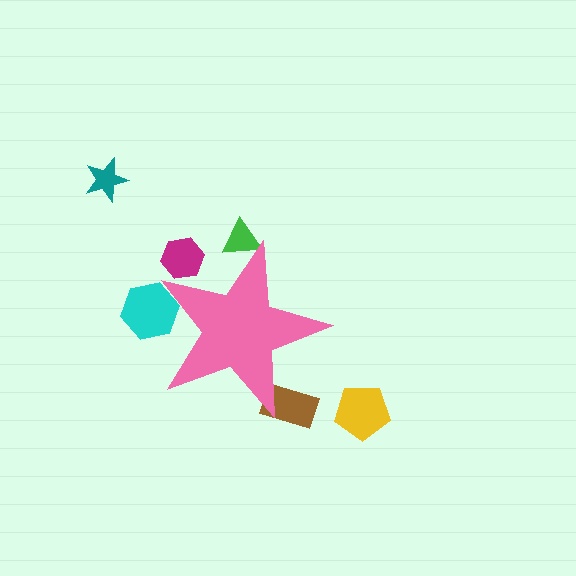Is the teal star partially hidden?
No, the teal star is fully visible.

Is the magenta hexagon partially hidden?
Yes, the magenta hexagon is partially hidden behind the pink star.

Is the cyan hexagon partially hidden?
Yes, the cyan hexagon is partially hidden behind the pink star.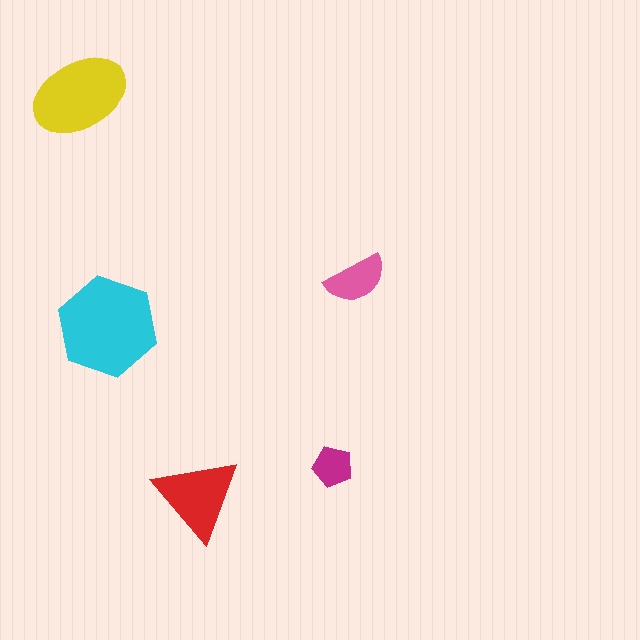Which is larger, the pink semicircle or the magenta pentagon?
The pink semicircle.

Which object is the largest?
The cyan hexagon.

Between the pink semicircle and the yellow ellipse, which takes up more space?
The yellow ellipse.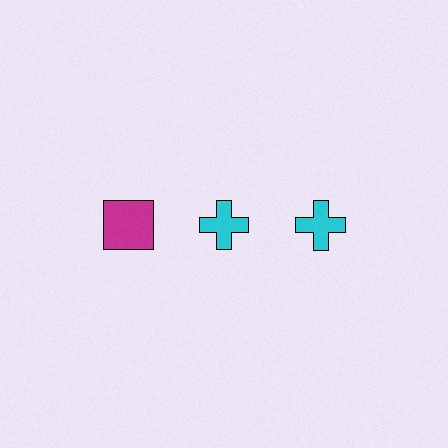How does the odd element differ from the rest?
It differs in both color (magenta instead of cyan) and shape (square instead of cross).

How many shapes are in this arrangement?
There are 3 shapes arranged in a grid pattern.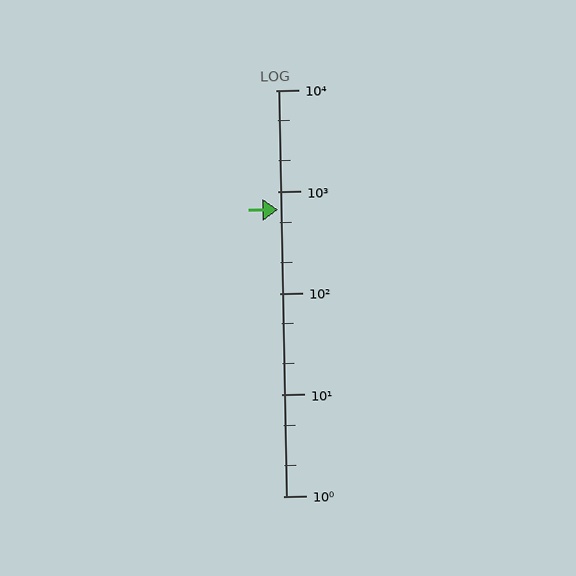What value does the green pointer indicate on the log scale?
The pointer indicates approximately 670.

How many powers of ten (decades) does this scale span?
The scale spans 4 decades, from 1 to 10000.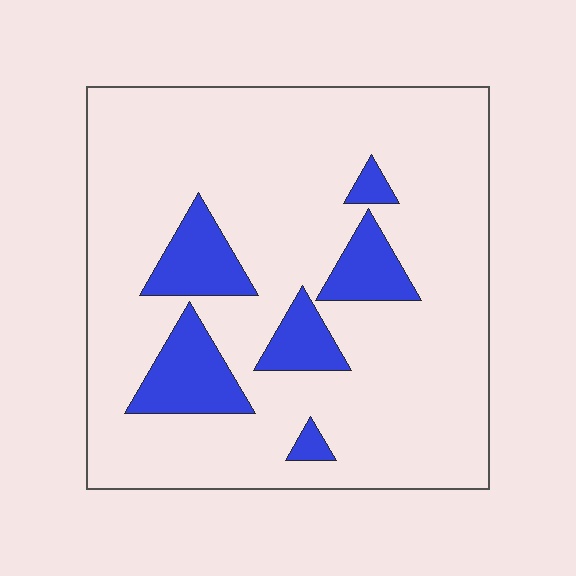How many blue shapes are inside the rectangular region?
6.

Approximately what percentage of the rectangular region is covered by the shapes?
Approximately 15%.